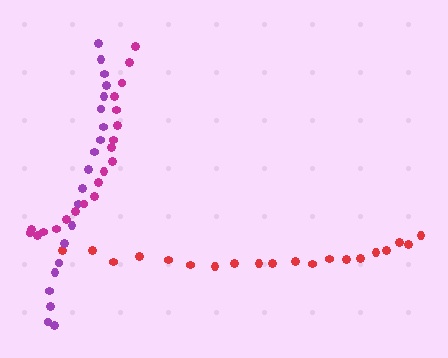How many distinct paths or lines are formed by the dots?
There are 3 distinct paths.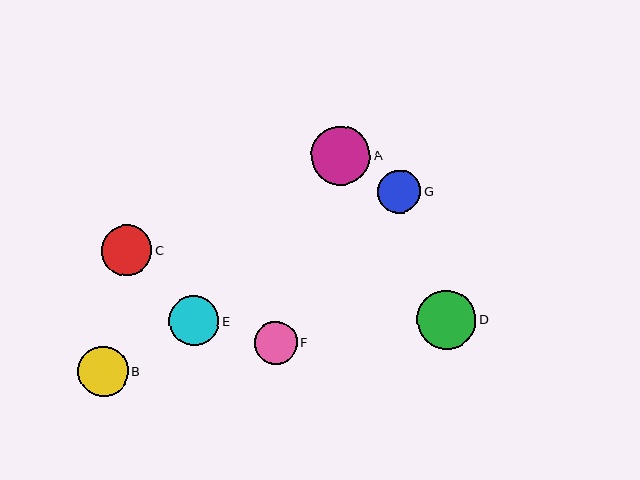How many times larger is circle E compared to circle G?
Circle E is approximately 1.2 times the size of circle G.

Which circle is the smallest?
Circle F is the smallest with a size of approximately 42 pixels.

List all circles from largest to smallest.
From largest to smallest: A, D, C, B, E, G, F.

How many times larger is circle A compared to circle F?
Circle A is approximately 1.4 times the size of circle F.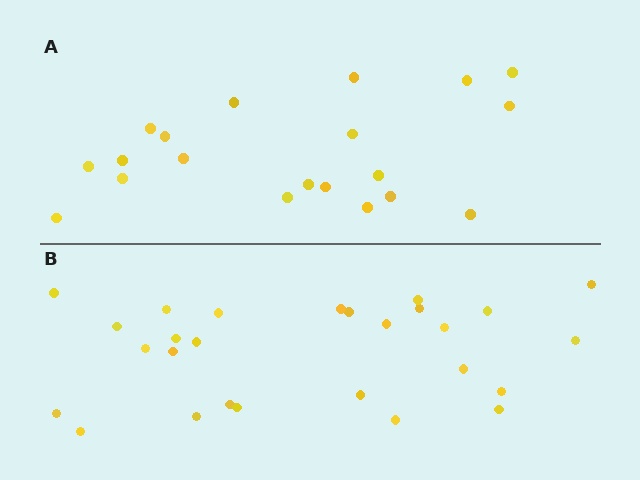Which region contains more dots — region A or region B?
Region B (the bottom region) has more dots.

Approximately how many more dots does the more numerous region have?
Region B has roughly 8 or so more dots than region A.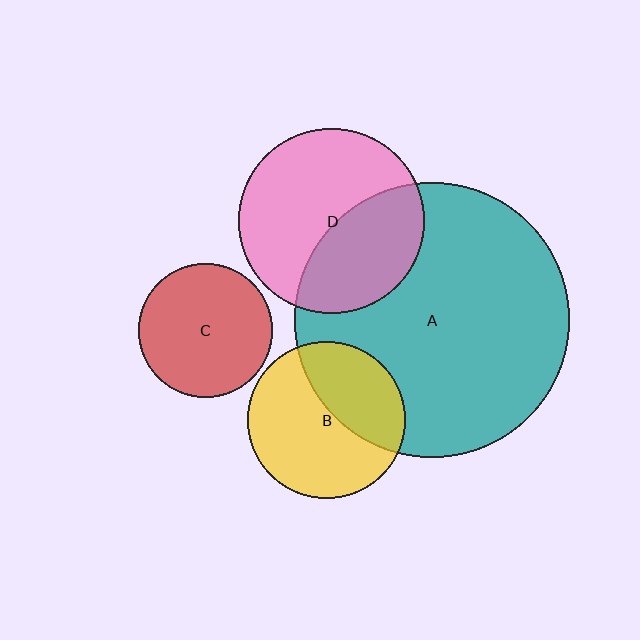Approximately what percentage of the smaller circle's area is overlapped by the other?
Approximately 40%.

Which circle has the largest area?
Circle A (teal).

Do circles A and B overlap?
Yes.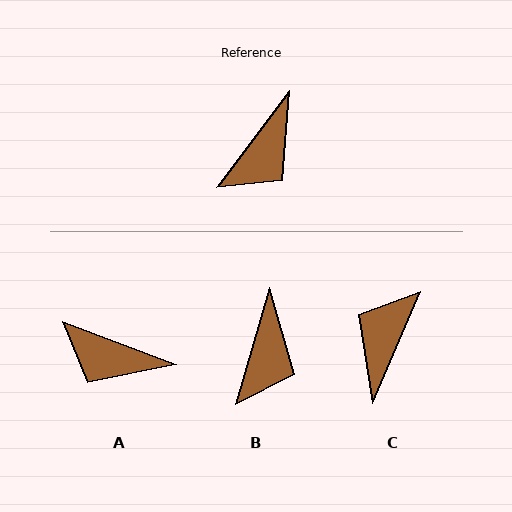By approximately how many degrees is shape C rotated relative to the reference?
Approximately 167 degrees clockwise.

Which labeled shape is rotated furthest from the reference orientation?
C, about 167 degrees away.